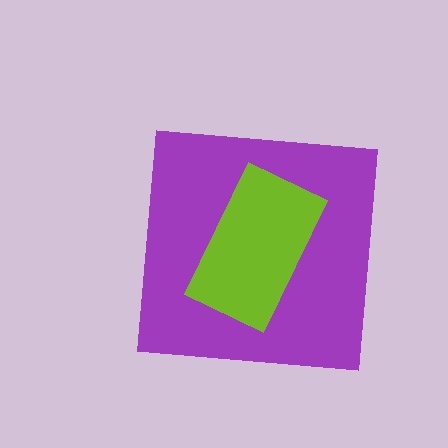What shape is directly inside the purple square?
The lime rectangle.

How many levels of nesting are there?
2.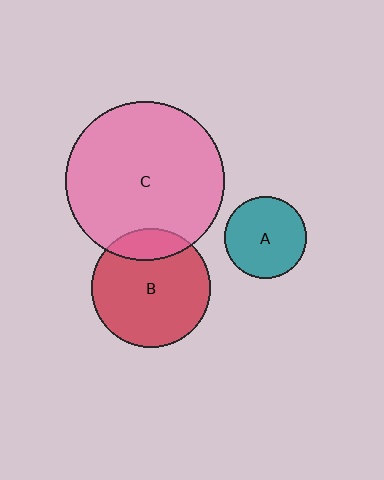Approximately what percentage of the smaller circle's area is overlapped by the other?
Approximately 15%.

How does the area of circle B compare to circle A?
Approximately 2.1 times.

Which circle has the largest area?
Circle C (pink).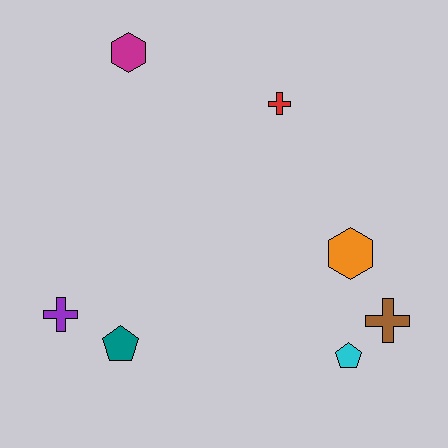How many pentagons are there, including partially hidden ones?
There are 2 pentagons.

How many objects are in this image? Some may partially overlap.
There are 7 objects.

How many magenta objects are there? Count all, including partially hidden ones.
There is 1 magenta object.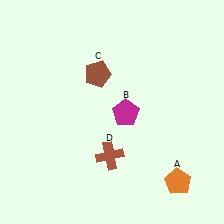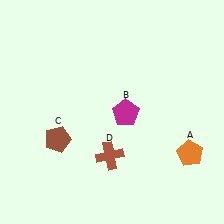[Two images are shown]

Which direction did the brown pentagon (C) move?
The brown pentagon (C) moved down.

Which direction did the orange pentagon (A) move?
The orange pentagon (A) moved up.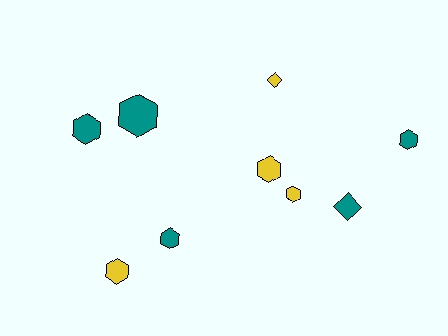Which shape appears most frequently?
Hexagon, with 7 objects.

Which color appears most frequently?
Teal, with 5 objects.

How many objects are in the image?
There are 9 objects.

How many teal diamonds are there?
There is 1 teal diamond.